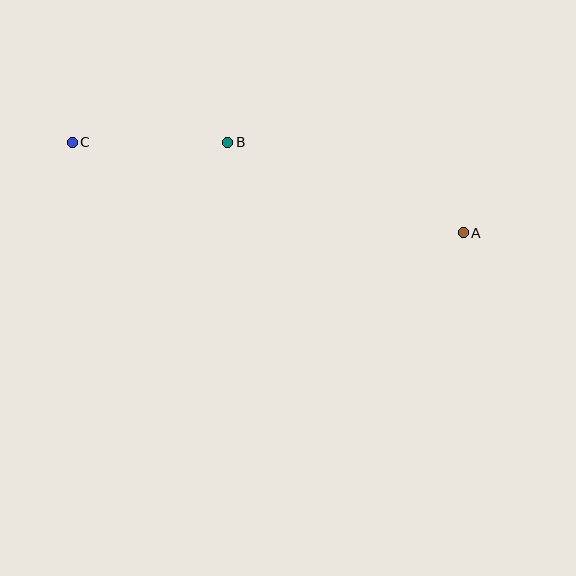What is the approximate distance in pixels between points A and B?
The distance between A and B is approximately 252 pixels.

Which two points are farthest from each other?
Points A and C are farthest from each other.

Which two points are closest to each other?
Points B and C are closest to each other.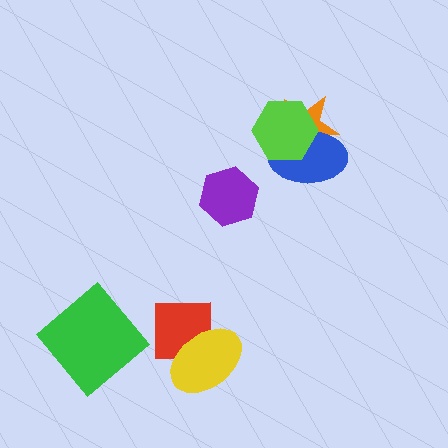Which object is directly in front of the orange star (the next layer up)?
The blue ellipse is directly in front of the orange star.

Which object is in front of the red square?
The yellow ellipse is in front of the red square.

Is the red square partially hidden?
Yes, it is partially covered by another shape.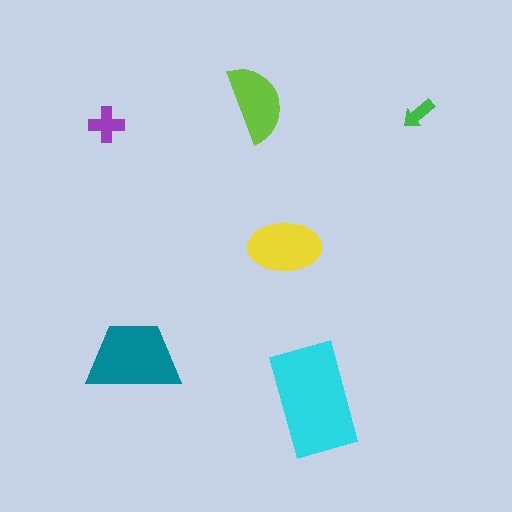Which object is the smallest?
The green arrow.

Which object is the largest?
The cyan rectangle.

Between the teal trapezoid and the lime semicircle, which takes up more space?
The teal trapezoid.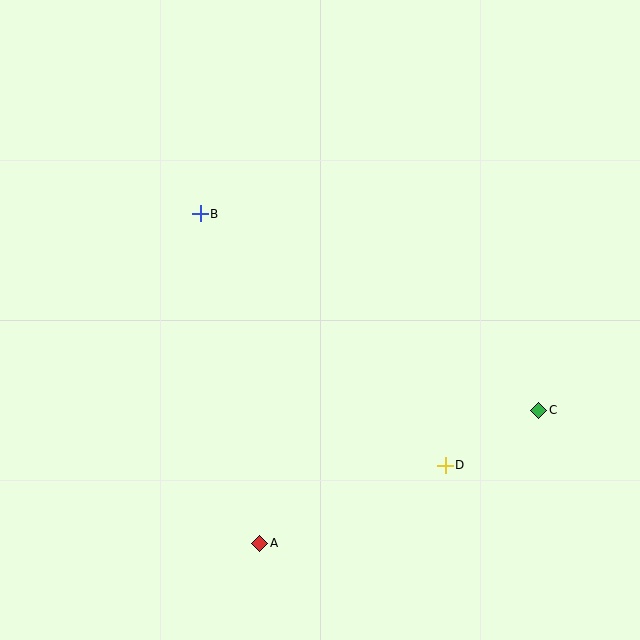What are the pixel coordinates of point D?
Point D is at (445, 465).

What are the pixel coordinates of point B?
Point B is at (200, 214).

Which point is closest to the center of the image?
Point B at (200, 214) is closest to the center.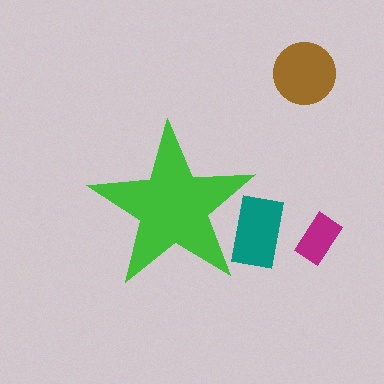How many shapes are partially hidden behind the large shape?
1 shape is partially hidden.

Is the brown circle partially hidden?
No, the brown circle is fully visible.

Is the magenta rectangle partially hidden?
No, the magenta rectangle is fully visible.